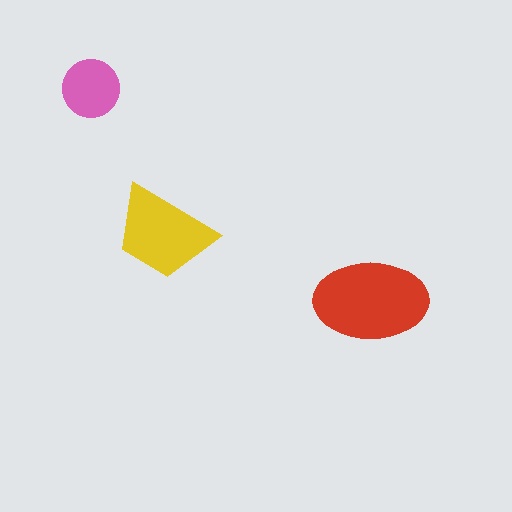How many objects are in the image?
There are 3 objects in the image.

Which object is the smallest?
The pink circle.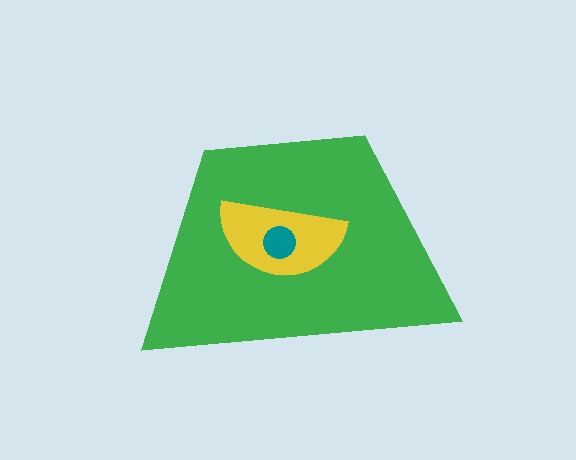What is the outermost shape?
The green trapezoid.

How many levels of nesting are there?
3.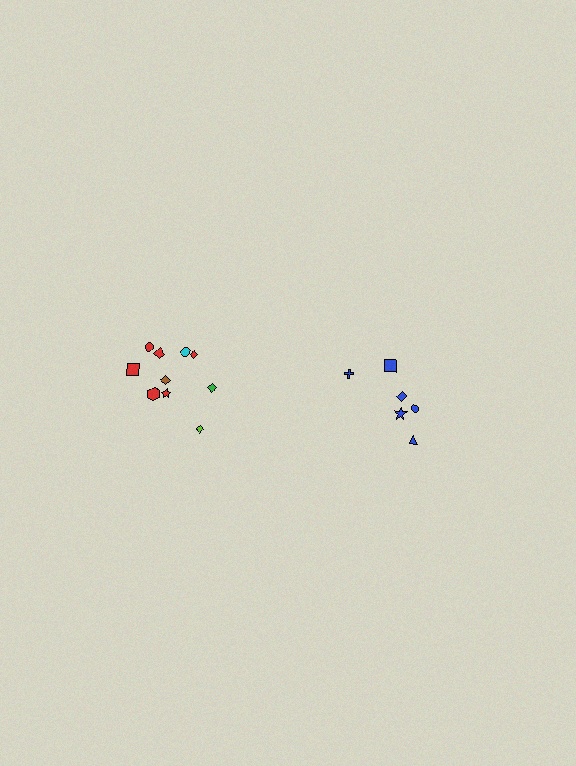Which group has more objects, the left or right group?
The left group.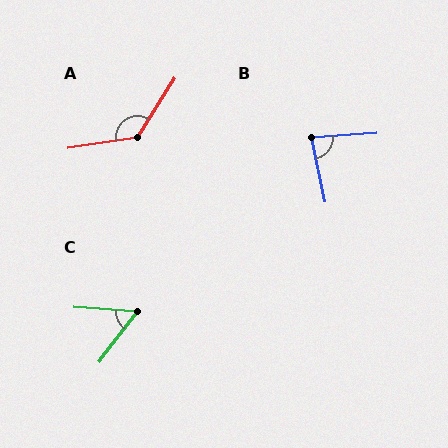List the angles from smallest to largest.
C (57°), B (82°), A (130°).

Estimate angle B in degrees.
Approximately 82 degrees.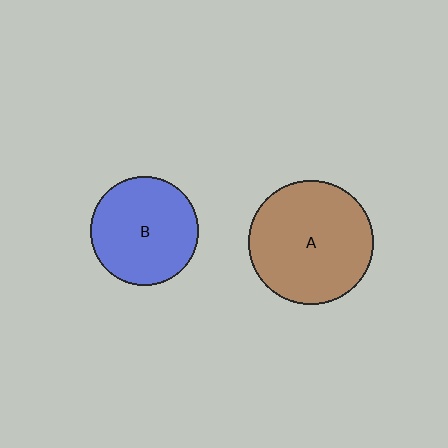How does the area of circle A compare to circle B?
Approximately 1.3 times.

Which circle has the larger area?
Circle A (brown).